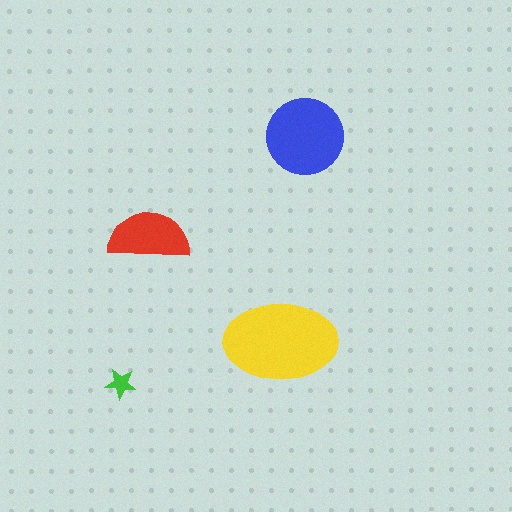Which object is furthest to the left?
The green star is leftmost.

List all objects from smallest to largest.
The green star, the red semicircle, the blue circle, the yellow ellipse.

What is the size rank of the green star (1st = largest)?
4th.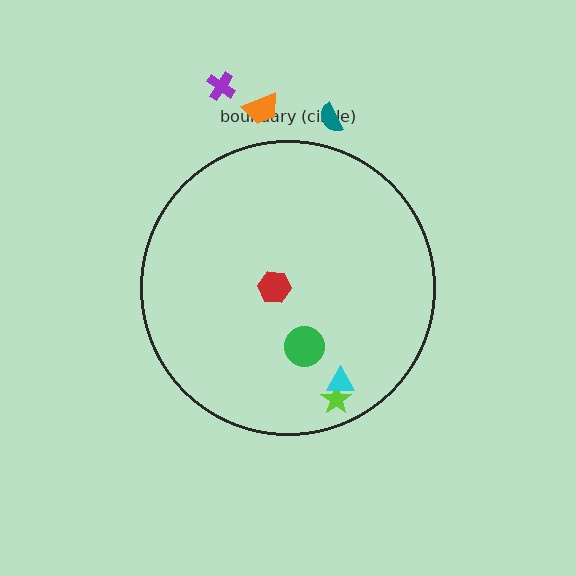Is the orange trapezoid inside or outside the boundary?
Outside.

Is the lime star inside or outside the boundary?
Inside.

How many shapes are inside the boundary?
4 inside, 3 outside.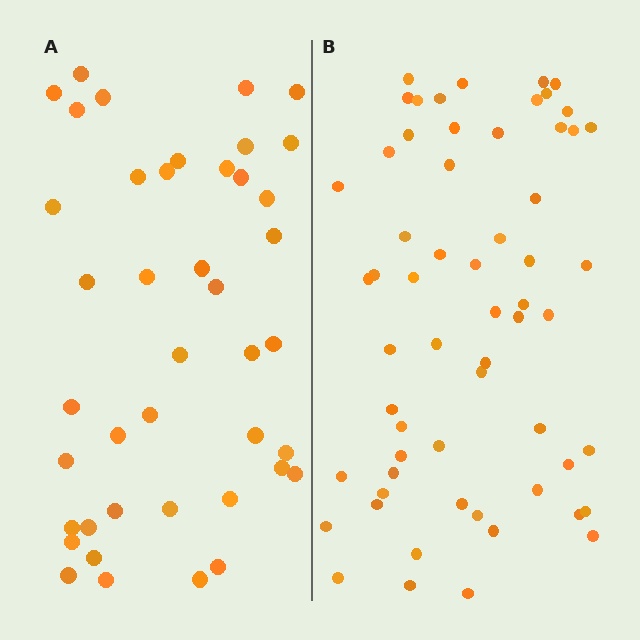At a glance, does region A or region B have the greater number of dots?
Region B (the right region) has more dots.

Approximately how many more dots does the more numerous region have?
Region B has approximately 20 more dots than region A.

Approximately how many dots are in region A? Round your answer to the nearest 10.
About 40 dots. (The exact count is 42, which rounds to 40.)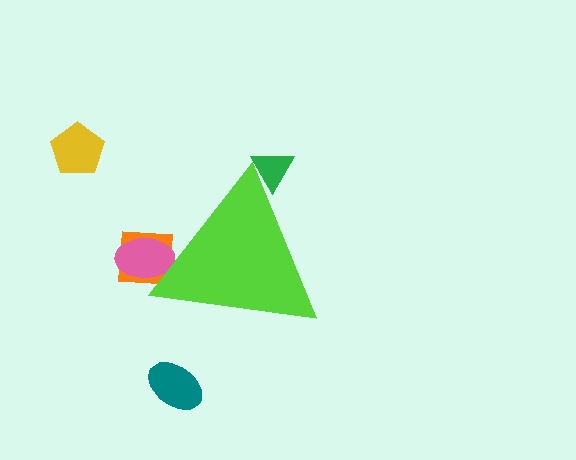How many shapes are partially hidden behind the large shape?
3 shapes are partially hidden.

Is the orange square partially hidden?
Yes, the orange square is partially hidden behind the lime triangle.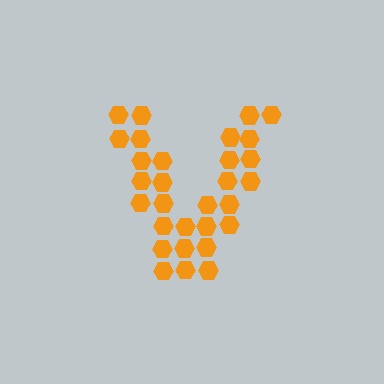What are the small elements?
The small elements are hexagons.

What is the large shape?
The large shape is the letter V.